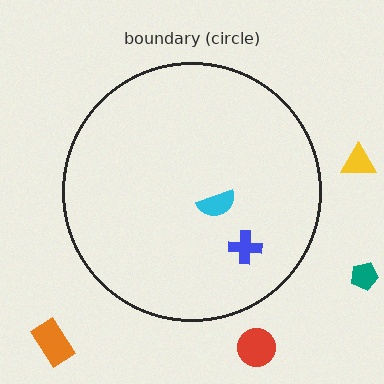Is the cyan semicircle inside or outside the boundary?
Inside.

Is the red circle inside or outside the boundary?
Outside.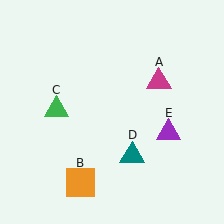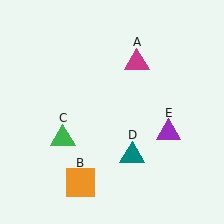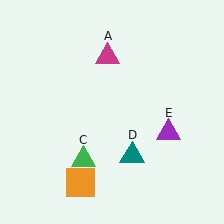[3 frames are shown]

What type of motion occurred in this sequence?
The magenta triangle (object A), green triangle (object C) rotated counterclockwise around the center of the scene.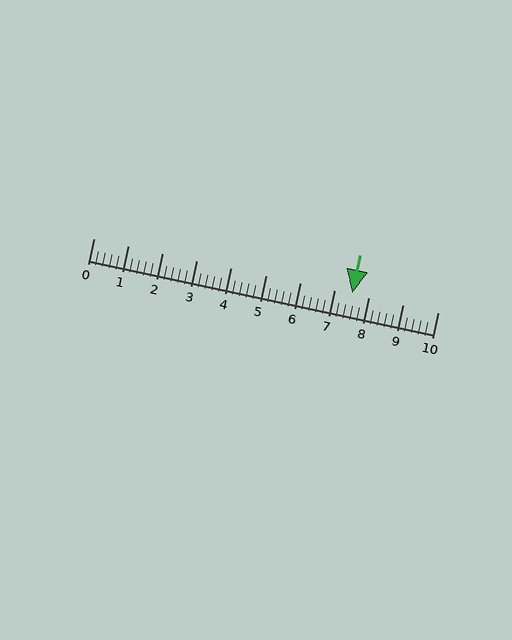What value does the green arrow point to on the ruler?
The green arrow points to approximately 7.5.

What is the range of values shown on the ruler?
The ruler shows values from 0 to 10.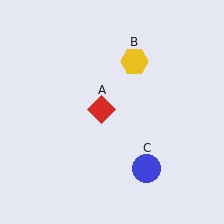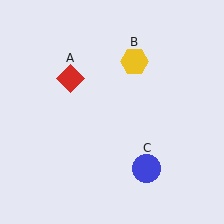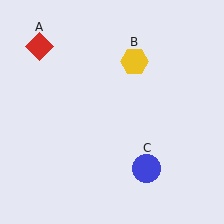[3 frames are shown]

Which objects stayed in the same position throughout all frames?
Yellow hexagon (object B) and blue circle (object C) remained stationary.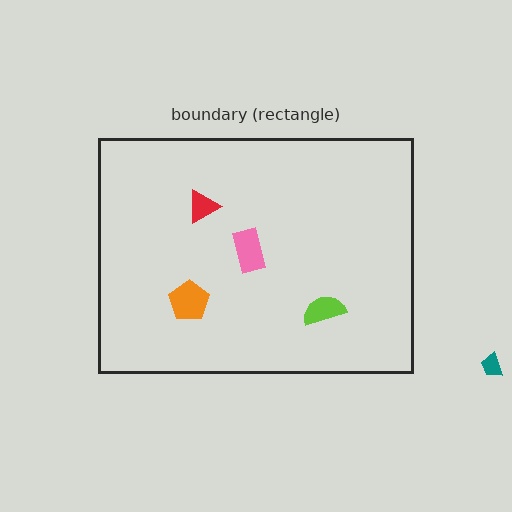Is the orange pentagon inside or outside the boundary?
Inside.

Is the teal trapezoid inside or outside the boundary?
Outside.